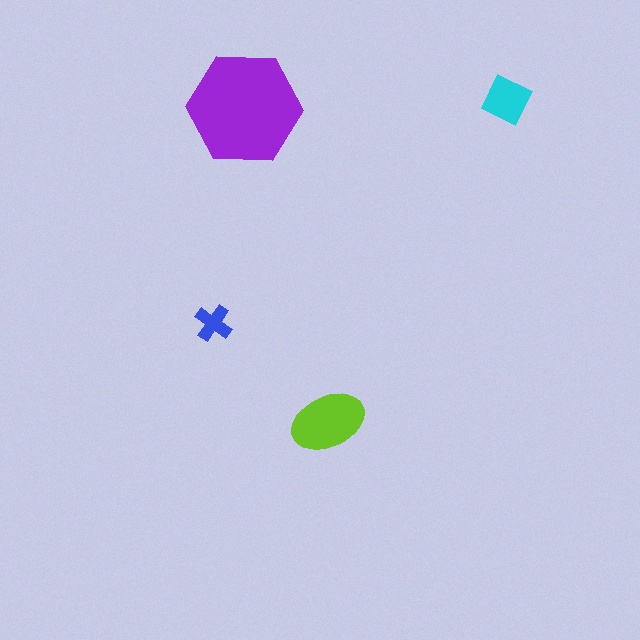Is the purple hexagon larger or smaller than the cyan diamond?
Larger.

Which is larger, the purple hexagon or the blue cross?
The purple hexagon.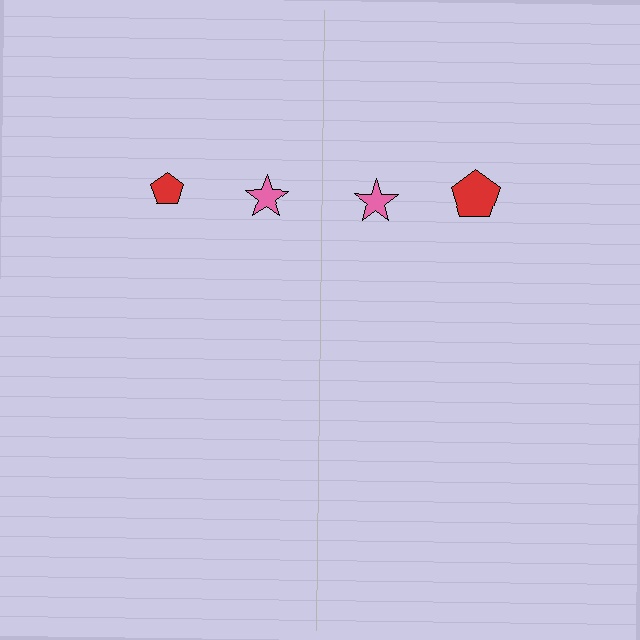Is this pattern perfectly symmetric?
No, the pattern is not perfectly symmetric. The red pentagon on the right side has a different size than its mirror counterpart.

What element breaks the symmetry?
The red pentagon on the right side has a different size than its mirror counterpart.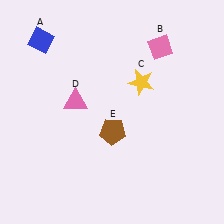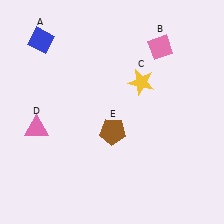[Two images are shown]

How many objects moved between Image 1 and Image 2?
1 object moved between the two images.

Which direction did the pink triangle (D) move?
The pink triangle (D) moved left.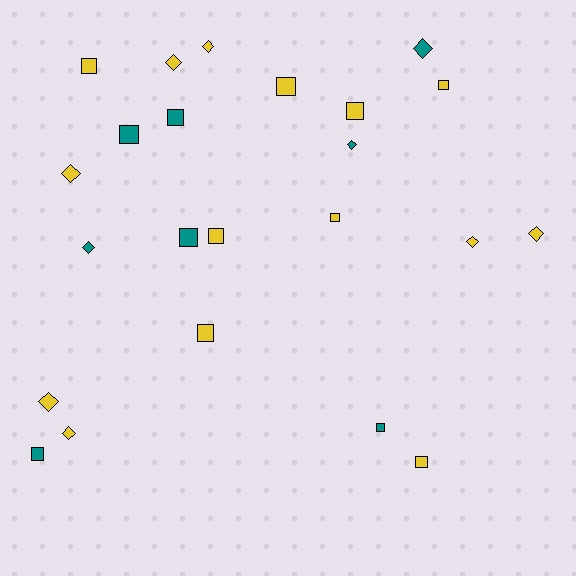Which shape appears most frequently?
Square, with 13 objects.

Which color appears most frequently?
Yellow, with 15 objects.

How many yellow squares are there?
There are 8 yellow squares.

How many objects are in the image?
There are 23 objects.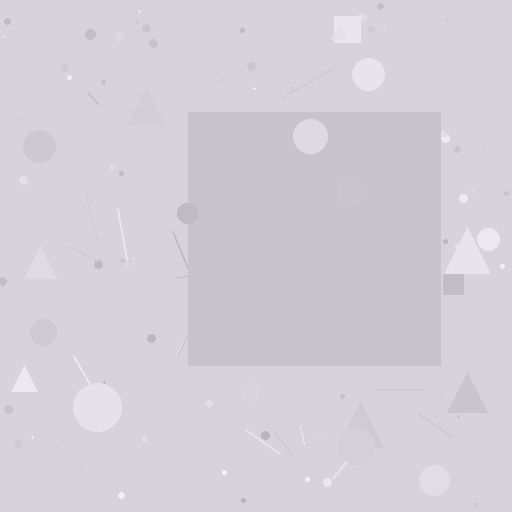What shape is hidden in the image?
A square is hidden in the image.